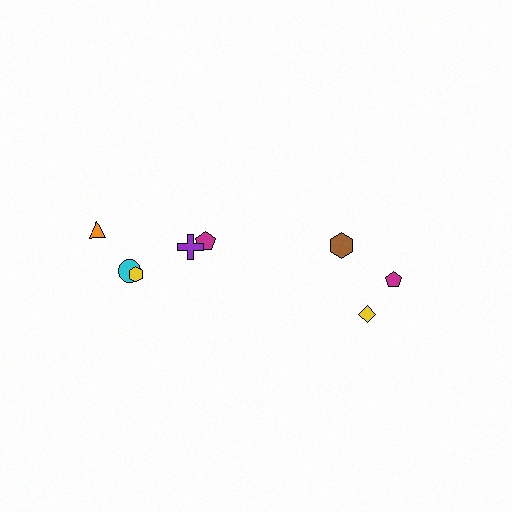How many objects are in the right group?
There are 3 objects.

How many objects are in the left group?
There are 5 objects.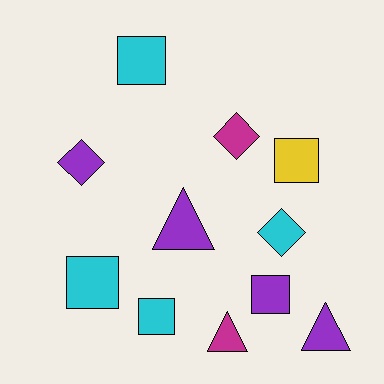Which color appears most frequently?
Purple, with 4 objects.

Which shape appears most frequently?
Square, with 5 objects.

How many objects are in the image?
There are 11 objects.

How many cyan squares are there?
There are 3 cyan squares.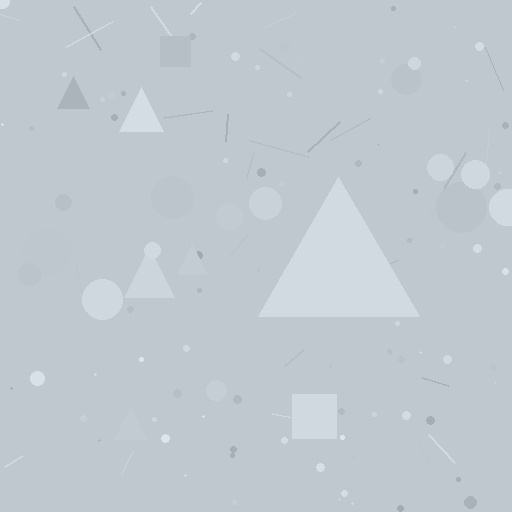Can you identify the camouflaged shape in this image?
The camouflaged shape is a triangle.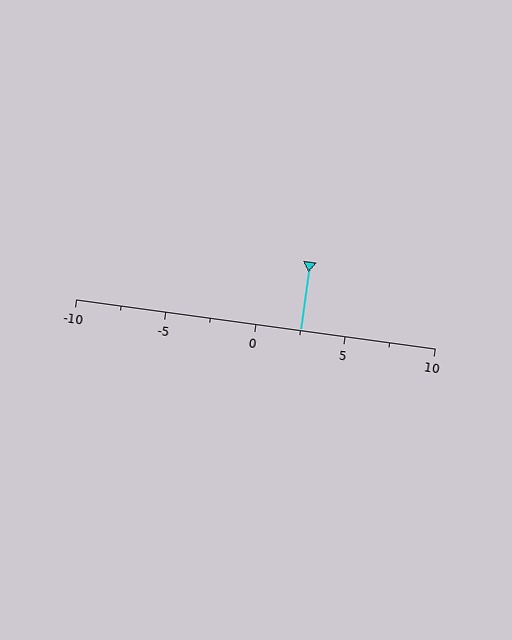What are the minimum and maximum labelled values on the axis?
The axis runs from -10 to 10.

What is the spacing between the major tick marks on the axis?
The major ticks are spaced 5 apart.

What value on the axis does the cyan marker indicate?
The marker indicates approximately 2.5.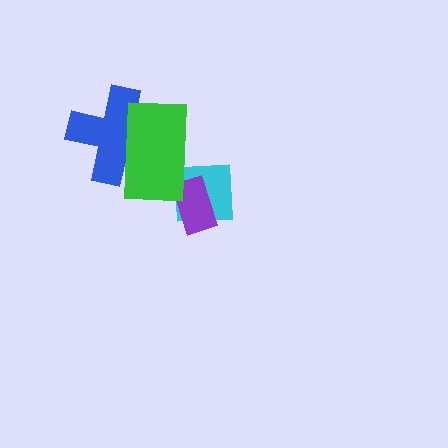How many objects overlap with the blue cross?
1 object overlaps with the blue cross.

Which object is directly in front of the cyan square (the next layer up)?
The purple rectangle is directly in front of the cyan square.